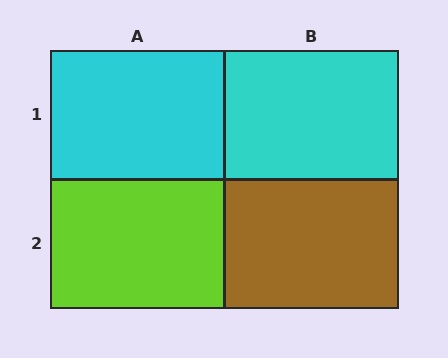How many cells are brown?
1 cell is brown.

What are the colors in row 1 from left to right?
Cyan, cyan.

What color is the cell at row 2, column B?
Brown.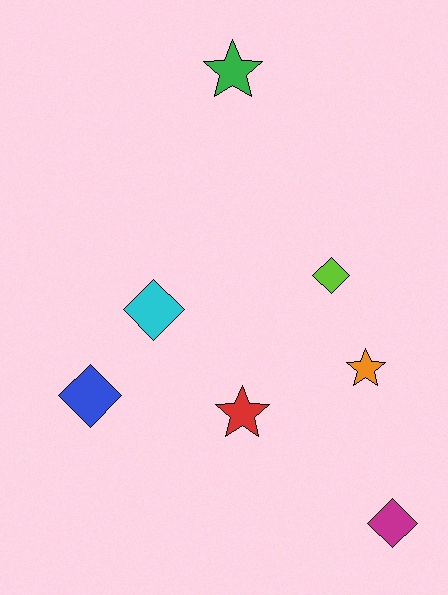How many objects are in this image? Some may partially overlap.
There are 7 objects.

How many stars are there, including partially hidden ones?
There are 3 stars.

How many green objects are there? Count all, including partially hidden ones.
There is 1 green object.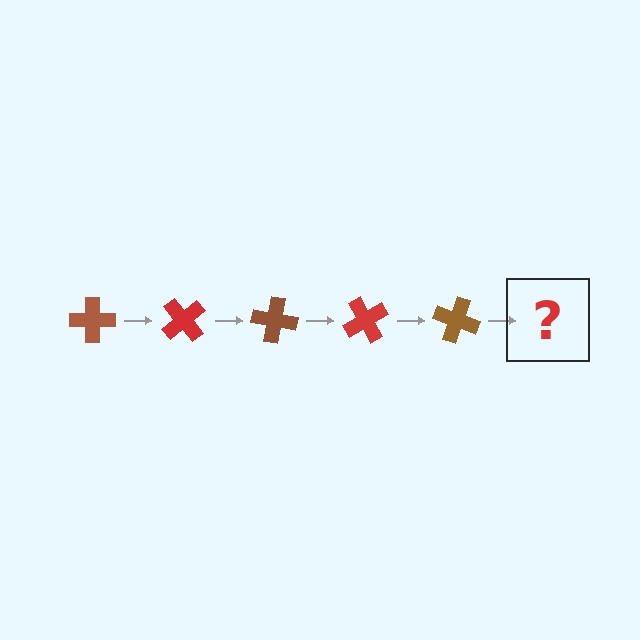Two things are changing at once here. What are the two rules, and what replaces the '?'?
The two rules are that it rotates 50 degrees each step and the color cycles through brown and red. The '?' should be a red cross, rotated 250 degrees from the start.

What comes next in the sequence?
The next element should be a red cross, rotated 250 degrees from the start.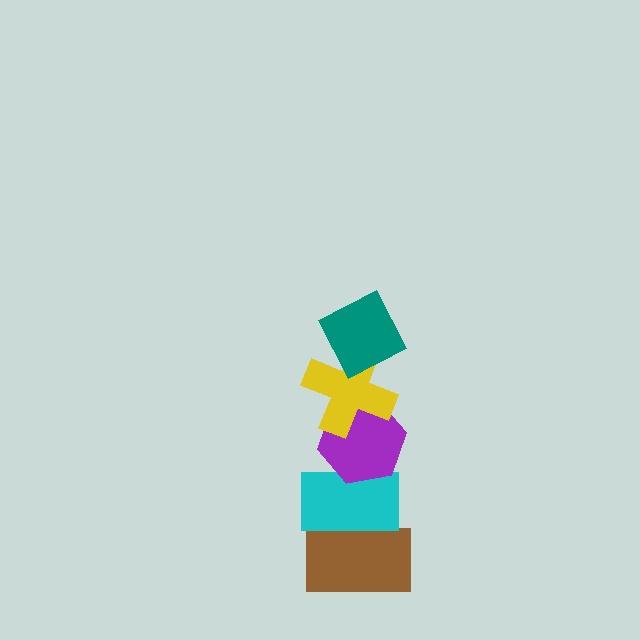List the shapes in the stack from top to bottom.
From top to bottom: the teal diamond, the yellow cross, the purple hexagon, the cyan rectangle, the brown rectangle.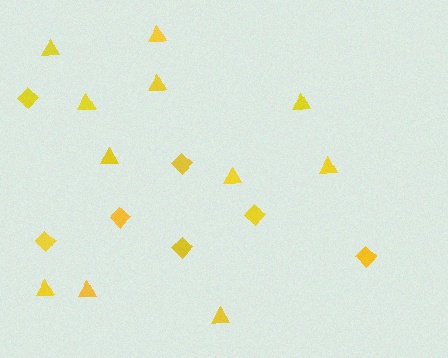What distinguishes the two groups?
There are 2 groups: one group of triangles (11) and one group of diamonds (7).